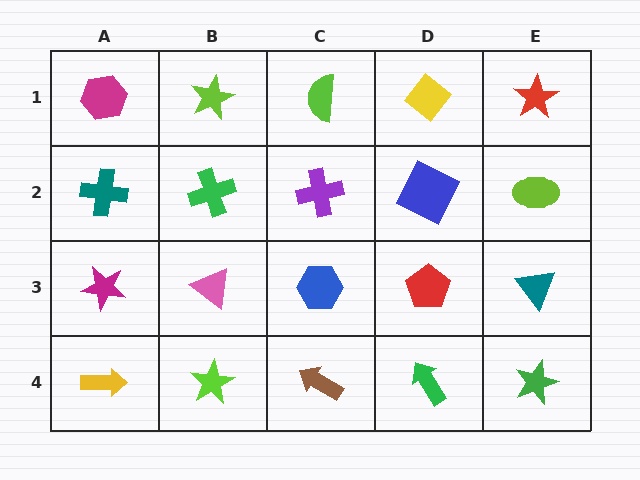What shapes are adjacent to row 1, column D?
A blue square (row 2, column D), a lime semicircle (row 1, column C), a red star (row 1, column E).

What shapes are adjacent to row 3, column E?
A lime ellipse (row 2, column E), a green star (row 4, column E), a red pentagon (row 3, column D).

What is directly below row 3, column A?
A yellow arrow.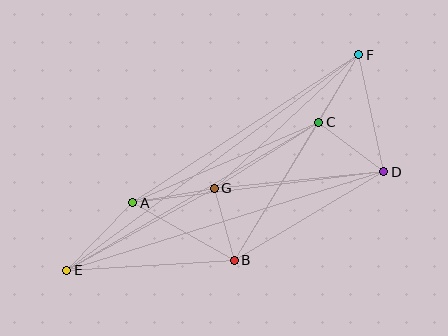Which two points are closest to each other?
Points B and G are closest to each other.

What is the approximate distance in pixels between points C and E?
The distance between C and E is approximately 292 pixels.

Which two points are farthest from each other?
Points E and F are farthest from each other.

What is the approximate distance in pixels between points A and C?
The distance between A and C is approximately 203 pixels.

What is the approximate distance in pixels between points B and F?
The distance between B and F is approximately 240 pixels.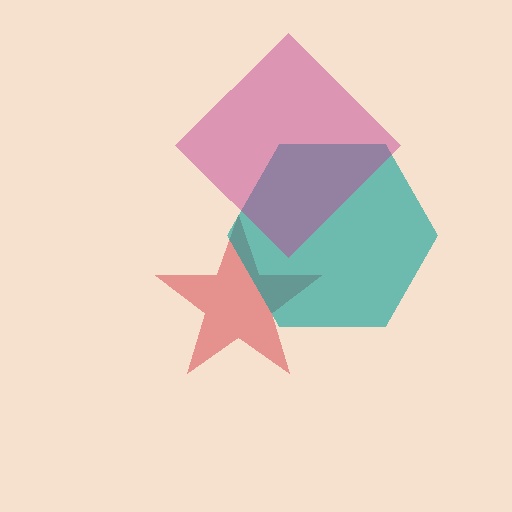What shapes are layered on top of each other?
The layered shapes are: a red star, a teal hexagon, a magenta diamond.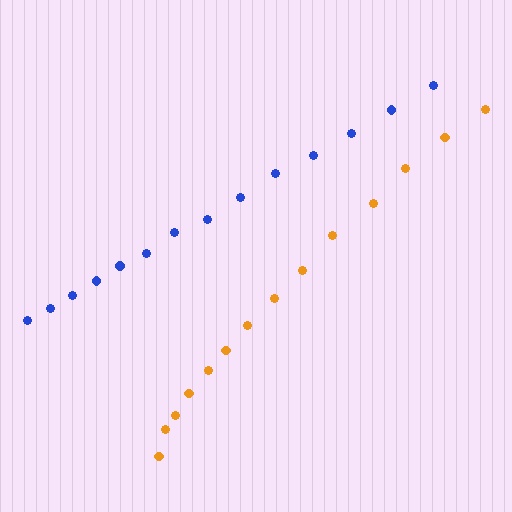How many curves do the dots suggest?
There are 2 distinct paths.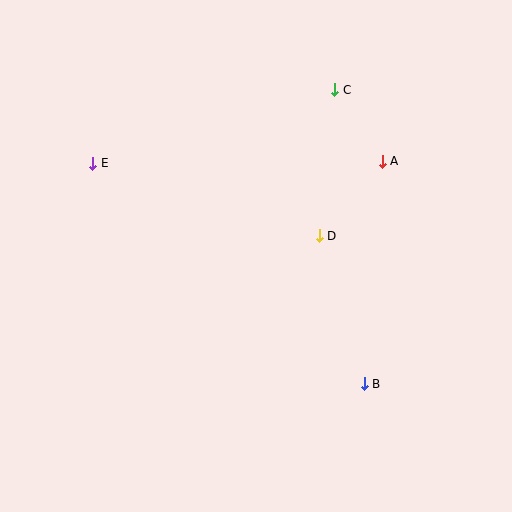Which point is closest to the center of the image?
Point D at (319, 236) is closest to the center.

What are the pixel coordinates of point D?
Point D is at (319, 236).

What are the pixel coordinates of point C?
Point C is at (335, 90).